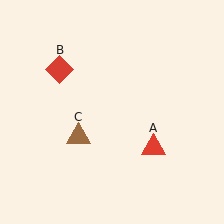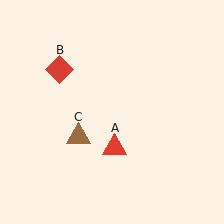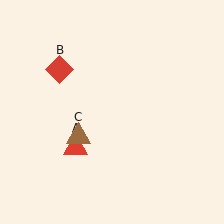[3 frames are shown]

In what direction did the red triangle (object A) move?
The red triangle (object A) moved left.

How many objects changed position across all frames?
1 object changed position: red triangle (object A).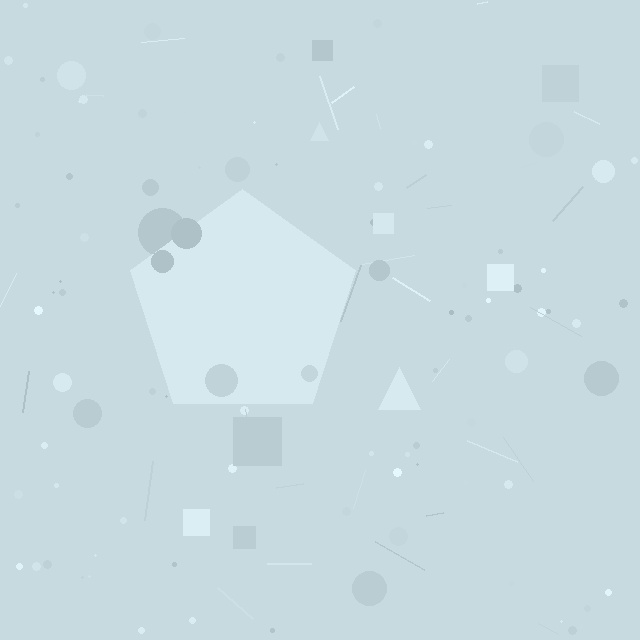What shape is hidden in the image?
A pentagon is hidden in the image.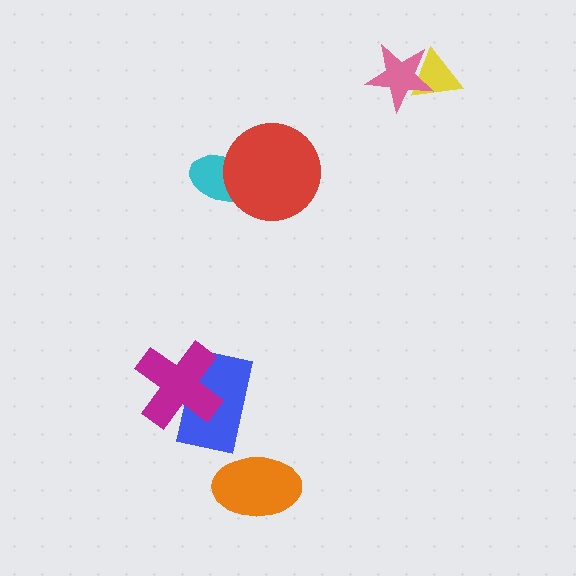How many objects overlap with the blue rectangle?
1 object overlaps with the blue rectangle.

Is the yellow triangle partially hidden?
Yes, it is partially covered by another shape.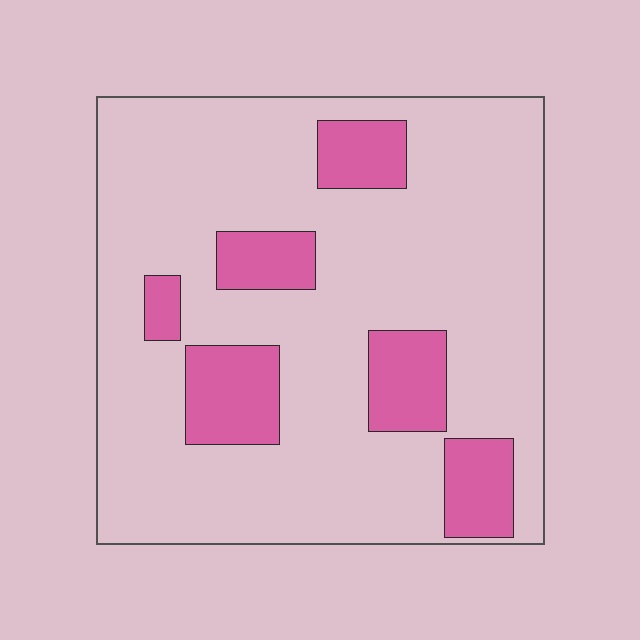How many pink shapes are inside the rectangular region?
6.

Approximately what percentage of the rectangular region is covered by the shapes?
Approximately 20%.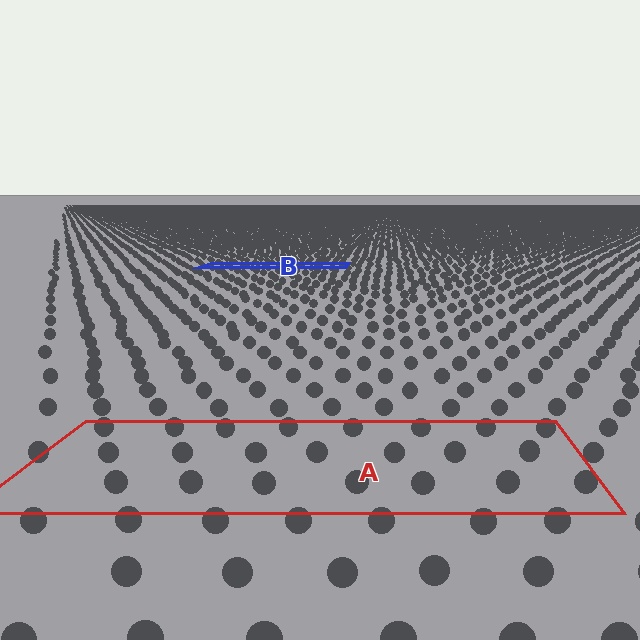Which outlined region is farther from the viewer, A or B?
Region B is farther from the viewer — the texture elements inside it appear smaller and more densely packed.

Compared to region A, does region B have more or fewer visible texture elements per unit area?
Region B has more texture elements per unit area — they are packed more densely because it is farther away.